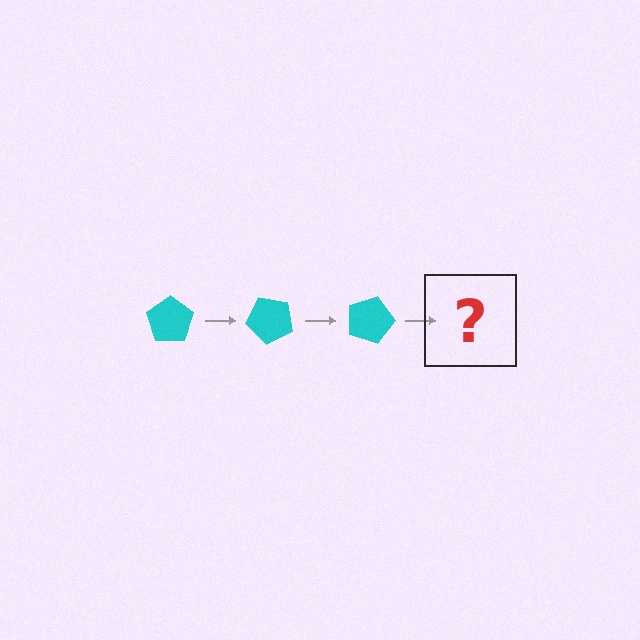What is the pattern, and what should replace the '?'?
The pattern is that the pentagon rotates 45 degrees each step. The '?' should be a cyan pentagon rotated 135 degrees.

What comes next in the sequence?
The next element should be a cyan pentagon rotated 135 degrees.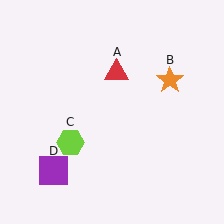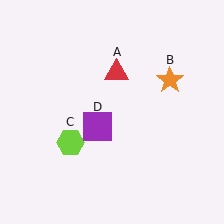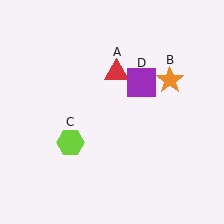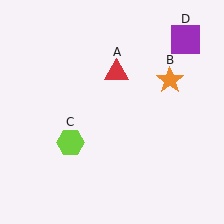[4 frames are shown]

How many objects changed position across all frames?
1 object changed position: purple square (object D).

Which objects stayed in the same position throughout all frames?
Red triangle (object A) and orange star (object B) and lime hexagon (object C) remained stationary.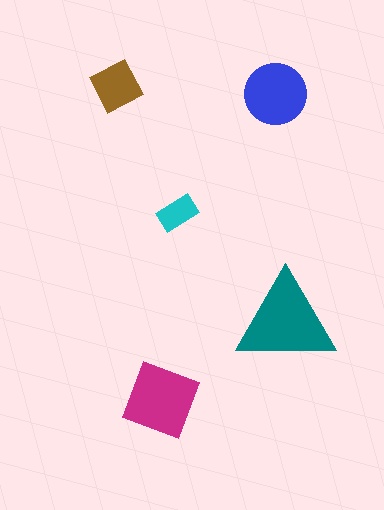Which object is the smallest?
The cyan rectangle.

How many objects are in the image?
There are 5 objects in the image.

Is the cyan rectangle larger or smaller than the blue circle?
Smaller.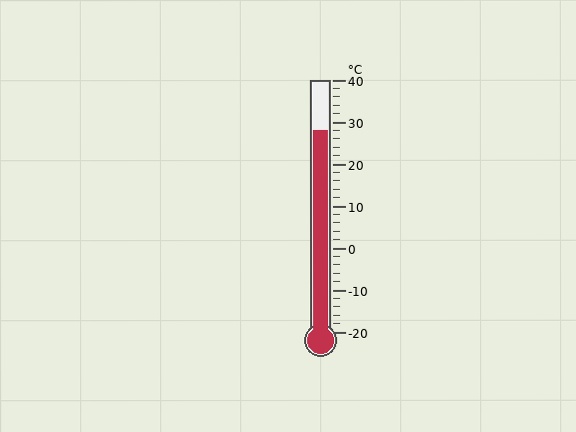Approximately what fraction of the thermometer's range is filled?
The thermometer is filled to approximately 80% of its range.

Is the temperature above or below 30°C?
The temperature is below 30°C.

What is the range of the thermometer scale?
The thermometer scale ranges from -20°C to 40°C.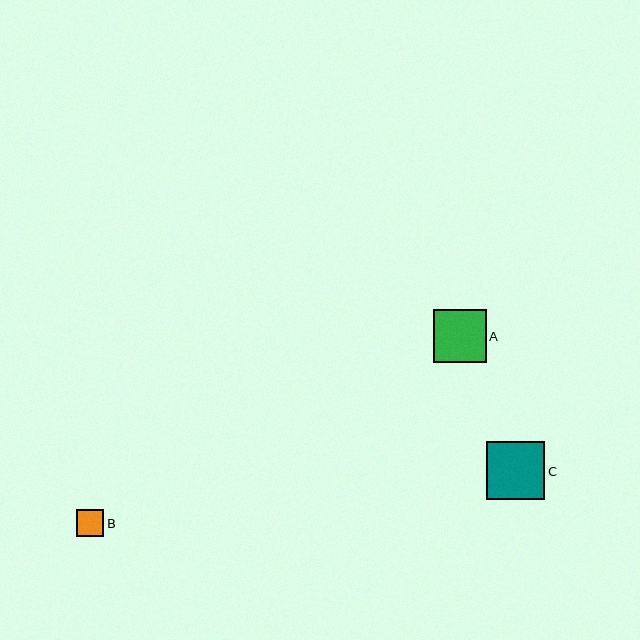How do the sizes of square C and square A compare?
Square C and square A are approximately the same size.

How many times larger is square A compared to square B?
Square A is approximately 2.0 times the size of square B.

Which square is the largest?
Square C is the largest with a size of approximately 58 pixels.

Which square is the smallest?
Square B is the smallest with a size of approximately 27 pixels.